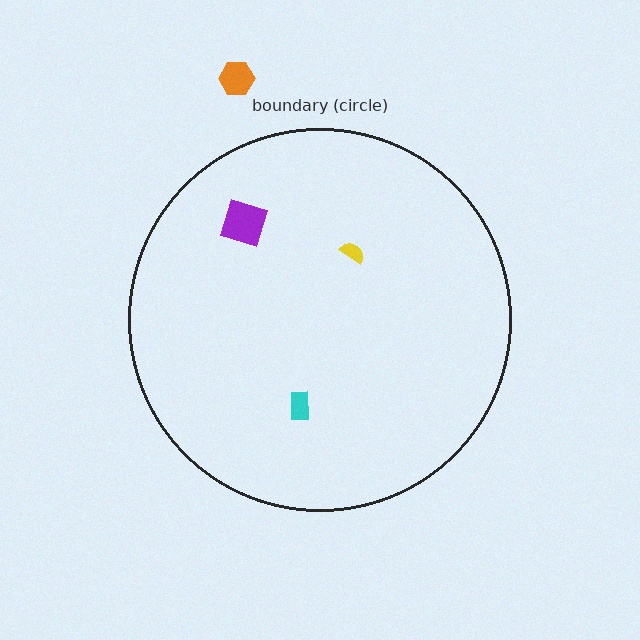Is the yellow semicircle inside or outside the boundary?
Inside.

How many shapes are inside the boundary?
3 inside, 1 outside.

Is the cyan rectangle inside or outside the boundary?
Inside.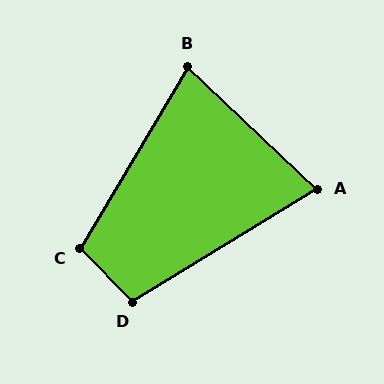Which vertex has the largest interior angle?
C, at approximately 105 degrees.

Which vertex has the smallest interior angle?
A, at approximately 75 degrees.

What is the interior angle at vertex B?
Approximately 77 degrees (acute).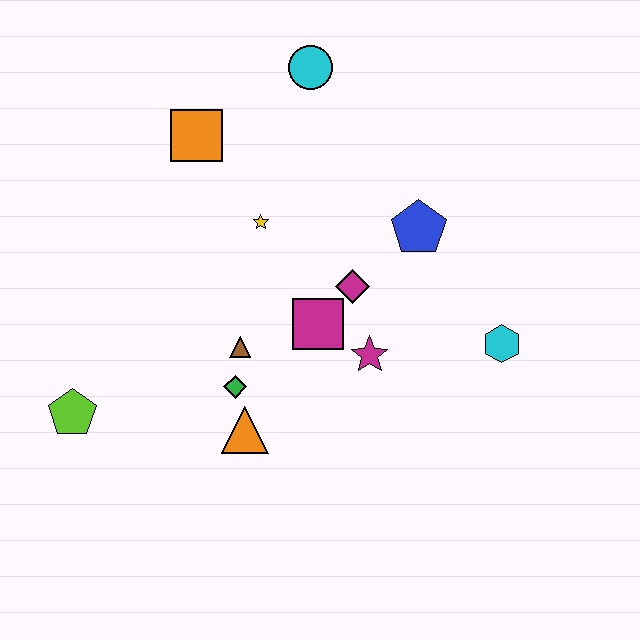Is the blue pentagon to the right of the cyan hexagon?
No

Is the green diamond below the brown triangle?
Yes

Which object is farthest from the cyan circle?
The lime pentagon is farthest from the cyan circle.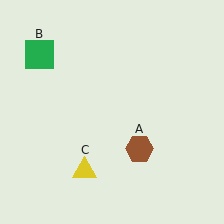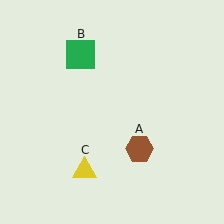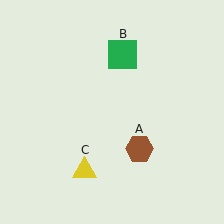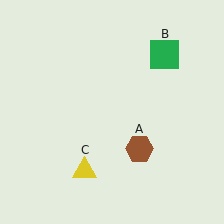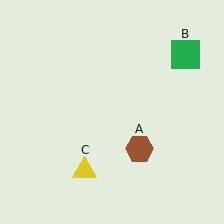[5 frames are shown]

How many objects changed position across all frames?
1 object changed position: green square (object B).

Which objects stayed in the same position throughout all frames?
Brown hexagon (object A) and yellow triangle (object C) remained stationary.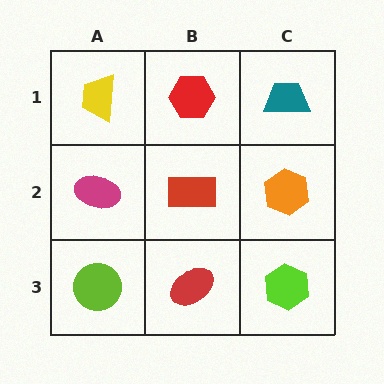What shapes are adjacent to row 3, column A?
A magenta ellipse (row 2, column A), a red ellipse (row 3, column B).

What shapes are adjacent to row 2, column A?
A yellow trapezoid (row 1, column A), a lime circle (row 3, column A), a red rectangle (row 2, column B).